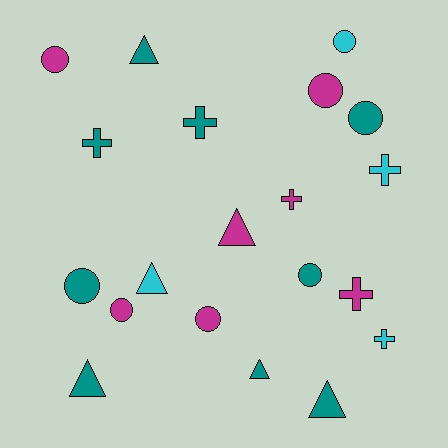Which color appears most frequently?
Teal, with 9 objects.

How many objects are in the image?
There are 20 objects.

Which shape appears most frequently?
Circle, with 8 objects.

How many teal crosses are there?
There are 2 teal crosses.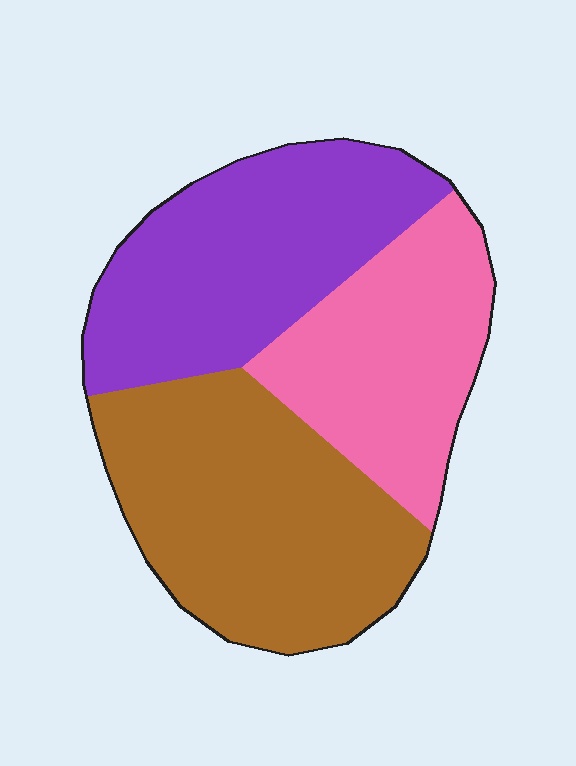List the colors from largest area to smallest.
From largest to smallest: brown, purple, pink.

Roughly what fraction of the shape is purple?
Purple covers roughly 35% of the shape.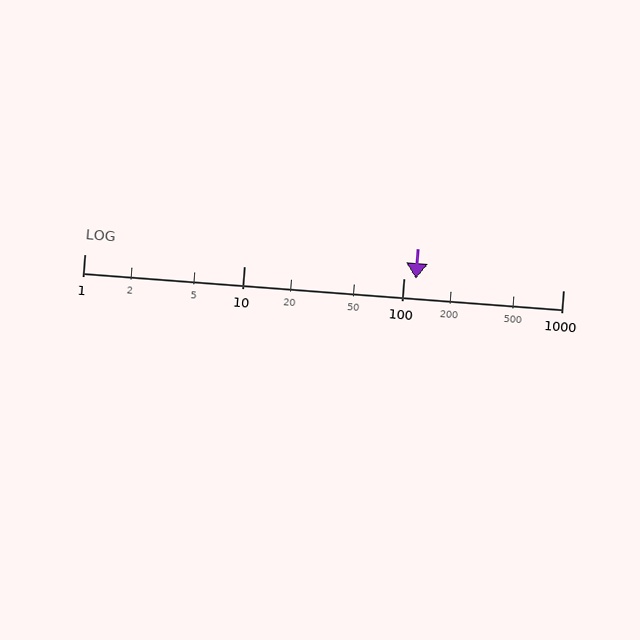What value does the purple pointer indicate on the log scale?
The pointer indicates approximately 120.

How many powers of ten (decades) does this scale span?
The scale spans 3 decades, from 1 to 1000.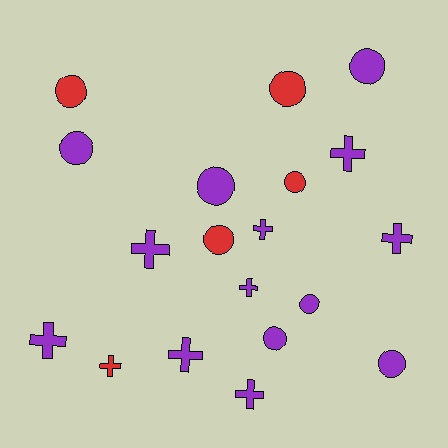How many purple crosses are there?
There are 8 purple crosses.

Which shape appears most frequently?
Circle, with 10 objects.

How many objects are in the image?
There are 19 objects.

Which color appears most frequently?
Purple, with 14 objects.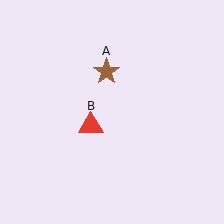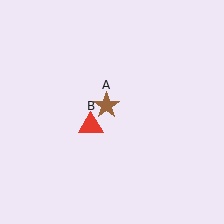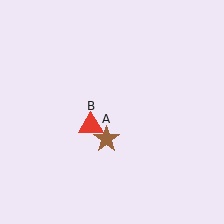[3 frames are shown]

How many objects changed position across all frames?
1 object changed position: brown star (object A).